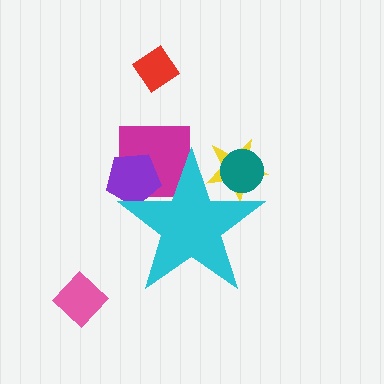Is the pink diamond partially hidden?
No, the pink diamond is fully visible.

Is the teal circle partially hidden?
Yes, the teal circle is partially hidden behind the cyan star.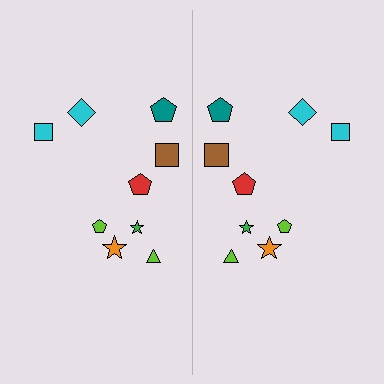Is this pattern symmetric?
Yes, this pattern has bilateral (reflection) symmetry.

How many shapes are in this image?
There are 18 shapes in this image.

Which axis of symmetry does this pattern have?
The pattern has a vertical axis of symmetry running through the center of the image.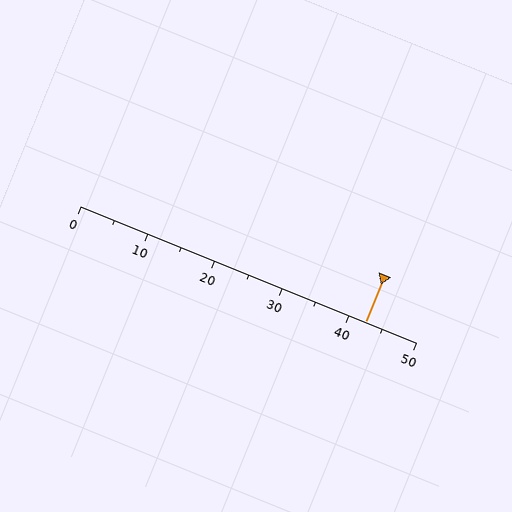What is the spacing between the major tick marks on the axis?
The major ticks are spaced 10 apart.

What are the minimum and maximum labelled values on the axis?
The axis runs from 0 to 50.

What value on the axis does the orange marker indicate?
The marker indicates approximately 42.5.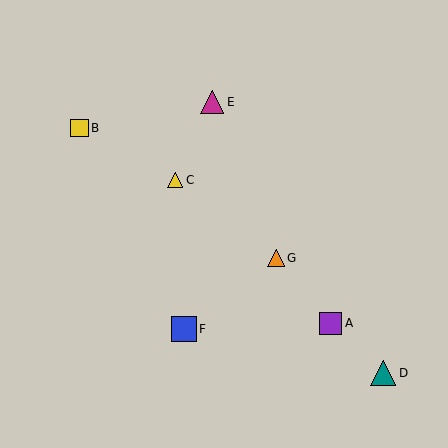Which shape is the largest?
The blue square (labeled F) is the largest.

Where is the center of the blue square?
The center of the blue square is at (184, 329).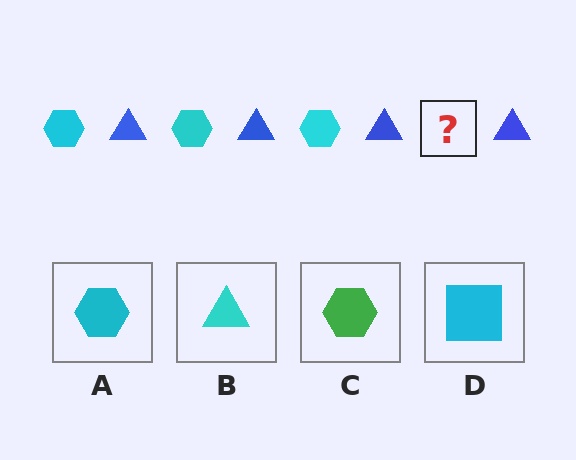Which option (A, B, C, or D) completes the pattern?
A.